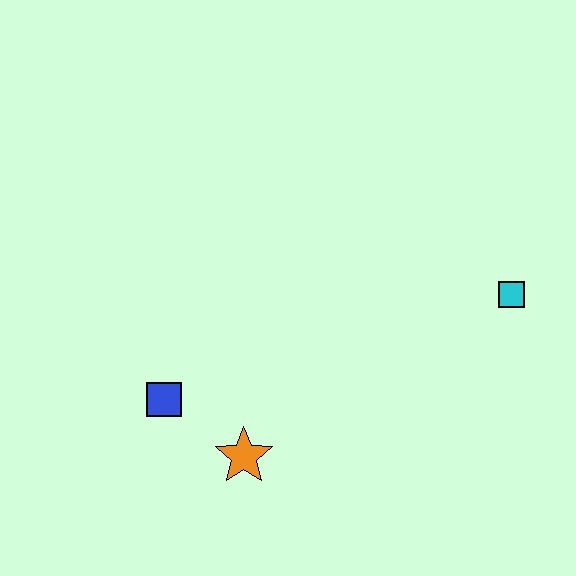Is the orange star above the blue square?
No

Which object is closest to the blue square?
The orange star is closest to the blue square.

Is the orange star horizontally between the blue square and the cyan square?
Yes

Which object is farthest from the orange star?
The cyan square is farthest from the orange star.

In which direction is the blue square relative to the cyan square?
The blue square is to the left of the cyan square.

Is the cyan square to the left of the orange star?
No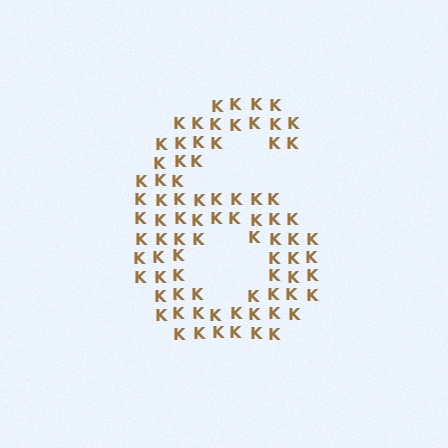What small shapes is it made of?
It is made of small letter K's.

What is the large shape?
The large shape is the digit 6.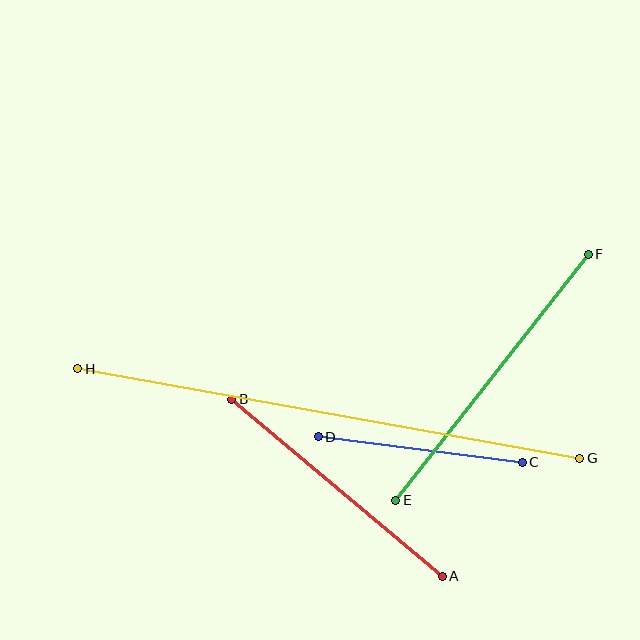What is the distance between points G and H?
The distance is approximately 510 pixels.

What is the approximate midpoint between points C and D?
The midpoint is at approximately (420, 450) pixels.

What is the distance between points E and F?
The distance is approximately 312 pixels.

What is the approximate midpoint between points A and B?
The midpoint is at approximately (337, 488) pixels.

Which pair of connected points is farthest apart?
Points G and H are farthest apart.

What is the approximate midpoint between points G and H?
The midpoint is at approximately (329, 413) pixels.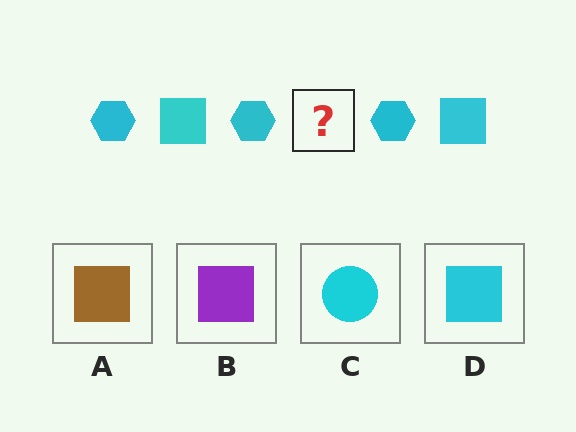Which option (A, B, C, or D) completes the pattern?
D.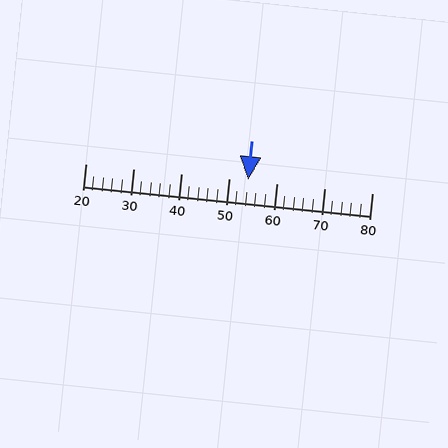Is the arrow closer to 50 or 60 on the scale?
The arrow is closer to 50.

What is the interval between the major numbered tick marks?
The major tick marks are spaced 10 units apart.